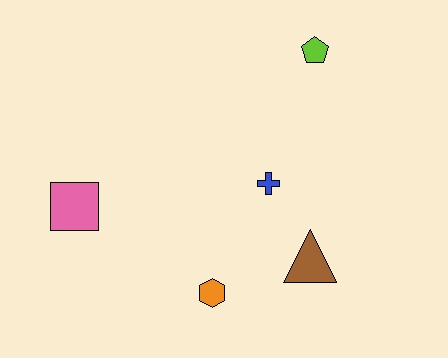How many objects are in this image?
There are 5 objects.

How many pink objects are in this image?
There is 1 pink object.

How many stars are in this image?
There are no stars.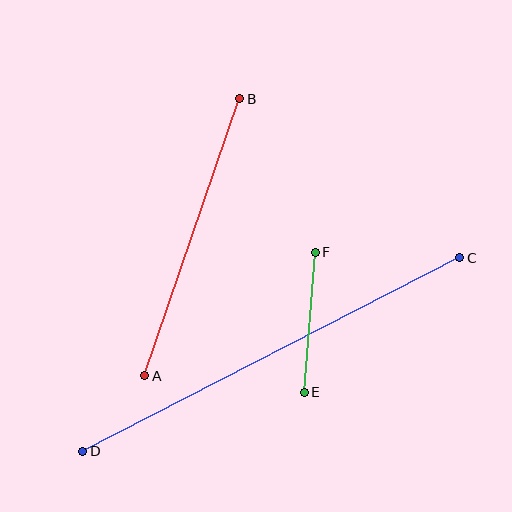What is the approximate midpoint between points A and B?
The midpoint is at approximately (192, 237) pixels.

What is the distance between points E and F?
The distance is approximately 140 pixels.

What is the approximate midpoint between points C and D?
The midpoint is at approximately (271, 354) pixels.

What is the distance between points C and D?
The distance is approximately 424 pixels.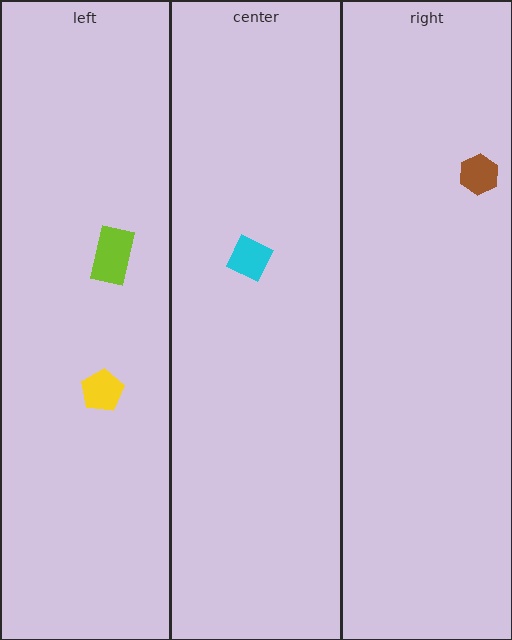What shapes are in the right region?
The brown hexagon.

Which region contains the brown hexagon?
The right region.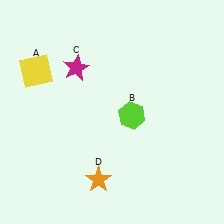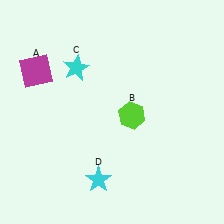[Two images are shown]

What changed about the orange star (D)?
In Image 1, D is orange. In Image 2, it changed to cyan.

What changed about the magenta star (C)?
In Image 1, C is magenta. In Image 2, it changed to cyan.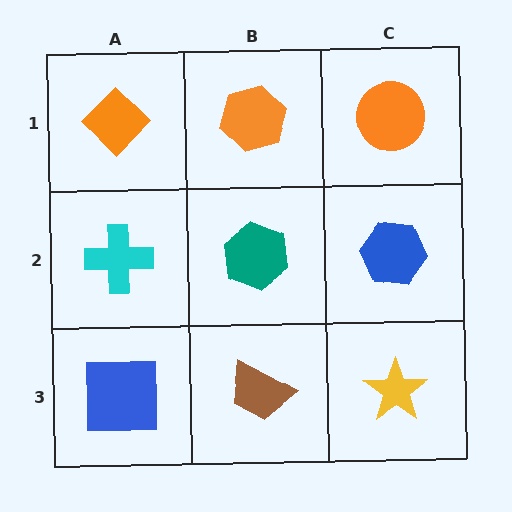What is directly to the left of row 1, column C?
An orange hexagon.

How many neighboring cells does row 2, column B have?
4.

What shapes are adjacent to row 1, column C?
A blue hexagon (row 2, column C), an orange hexagon (row 1, column B).